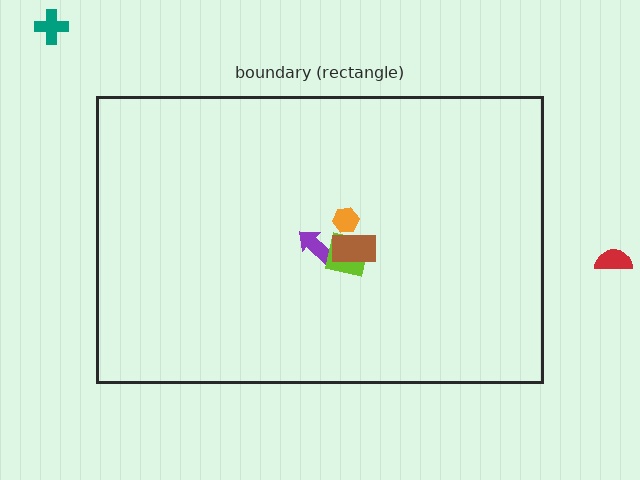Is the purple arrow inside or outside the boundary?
Inside.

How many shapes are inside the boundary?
4 inside, 2 outside.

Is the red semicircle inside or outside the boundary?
Outside.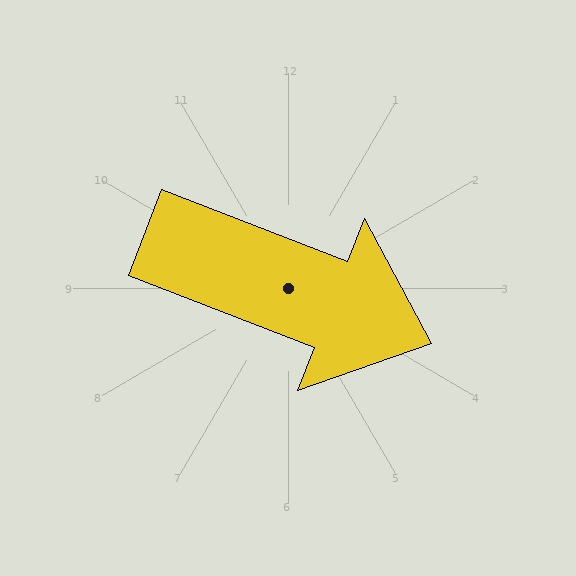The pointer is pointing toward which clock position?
Roughly 4 o'clock.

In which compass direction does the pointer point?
East.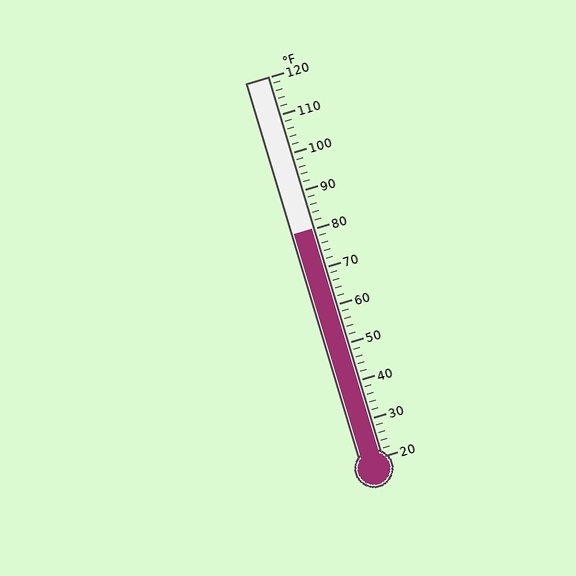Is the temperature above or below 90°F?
The temperature is below 90°F.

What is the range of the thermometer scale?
The thermometer scale ranges from 20°F to 120°F.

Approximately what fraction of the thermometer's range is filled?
The thermometer is filled to approximately 60% of its range.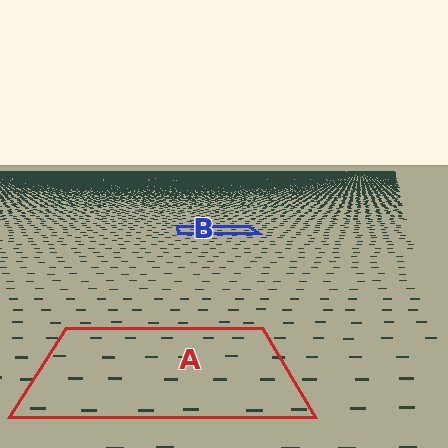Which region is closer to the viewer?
Region A is closer. The texture elements there are larger and more spread out.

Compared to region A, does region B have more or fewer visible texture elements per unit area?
Region B has more texture elements per unit area — they are packed more densely because it is farther away.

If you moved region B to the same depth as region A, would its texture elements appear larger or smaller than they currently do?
They would appear larger. At a closer depth, the same texture elements are projected at a bigger on-screen size.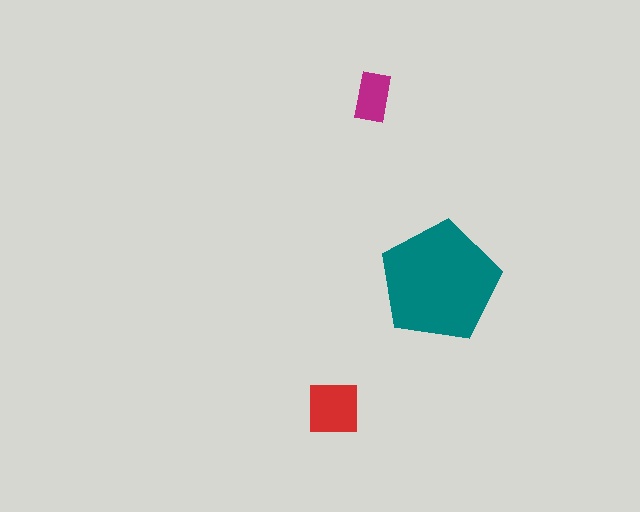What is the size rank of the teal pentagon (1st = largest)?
1st.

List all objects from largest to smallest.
The teal pentagon, the red square, the magenta rectangle.